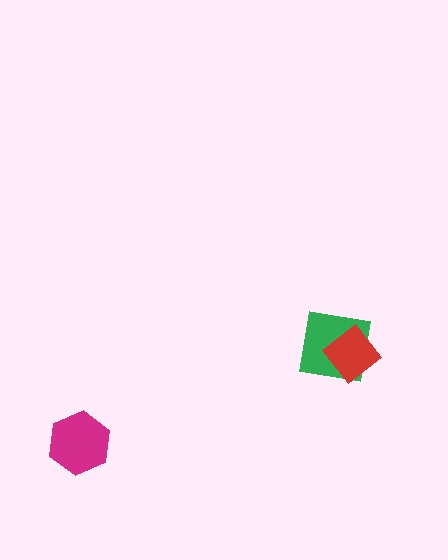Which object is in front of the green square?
The red diamond is in front of the green square.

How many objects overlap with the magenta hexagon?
0 objects overlap with the magenta hexagon.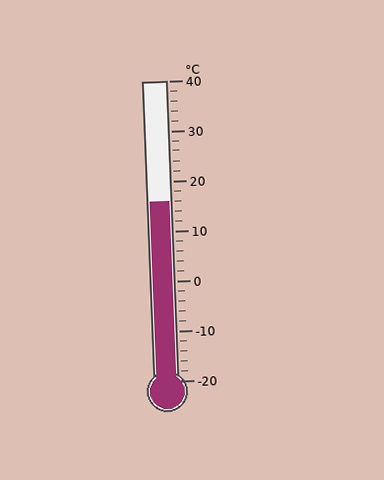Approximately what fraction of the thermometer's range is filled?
The thermometer is filled to approximately 60% of its range.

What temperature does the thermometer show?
The thermometer shows approximately 16°C.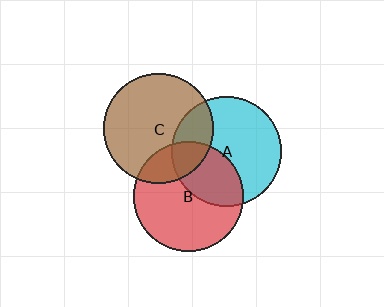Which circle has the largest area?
Circle B (red).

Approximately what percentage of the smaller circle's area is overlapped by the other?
Approximately 20%.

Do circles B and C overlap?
Yes.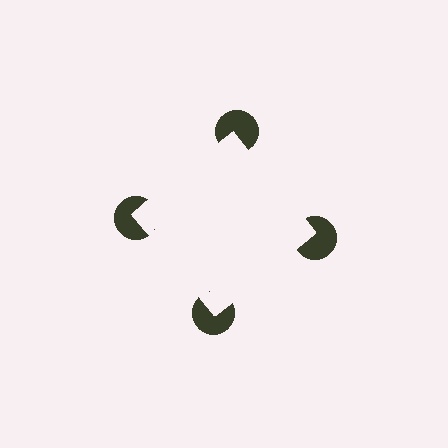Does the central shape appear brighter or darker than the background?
It typically appears slightly brighter than the background, even though no actual brightness change is drawn.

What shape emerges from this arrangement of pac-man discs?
An illusory square — its edges are inferred from the aligned wedge cuts in the pac-man discs, not physically drawn.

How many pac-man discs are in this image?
There are 4 — one at each vertex of the illusory square.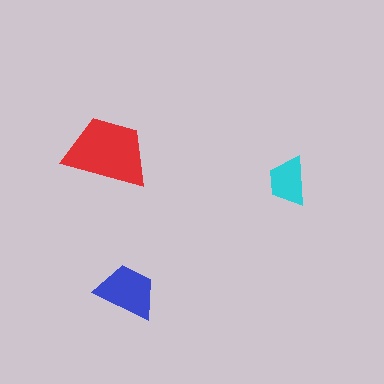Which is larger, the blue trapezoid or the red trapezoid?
The red one.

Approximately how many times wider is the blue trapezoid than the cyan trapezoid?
About 1.5 times wider.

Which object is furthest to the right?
The cyan trapezoid is rightmost.